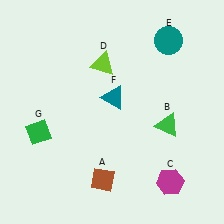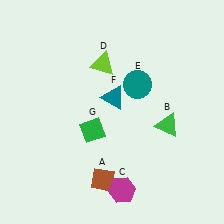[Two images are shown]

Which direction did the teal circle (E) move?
The teal circle (E) moved down.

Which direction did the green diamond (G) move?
The green diamond (G) moved right.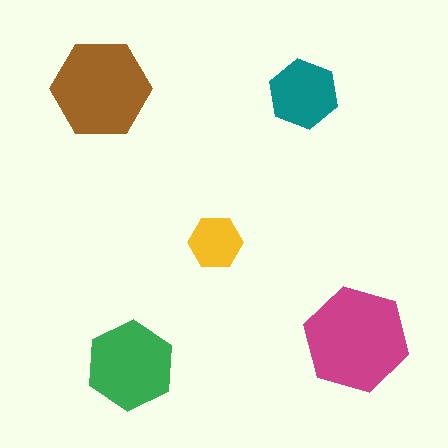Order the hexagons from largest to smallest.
the magenta one, the brown one, the green one, the teal one, the yellow one.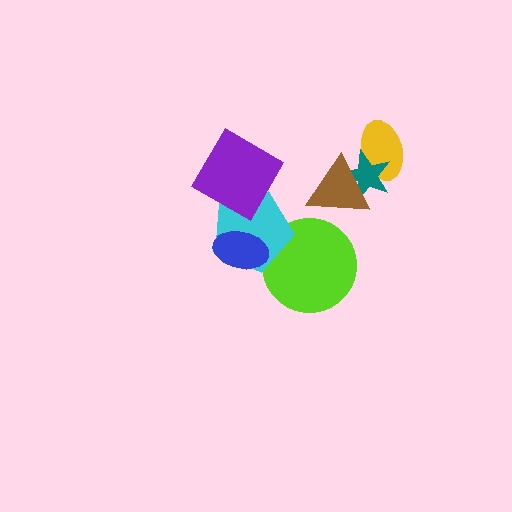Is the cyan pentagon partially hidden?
Yes, it is partially covered by another shape.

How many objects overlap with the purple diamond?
1 object overlaps with the purple diamond.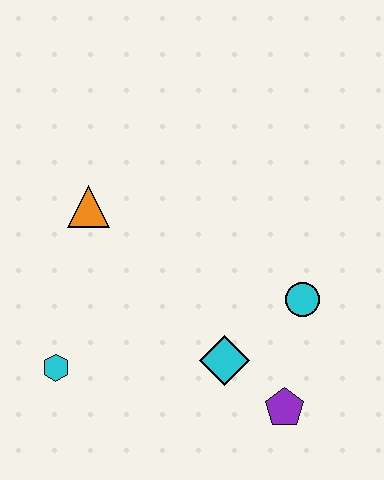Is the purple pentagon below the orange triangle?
Yes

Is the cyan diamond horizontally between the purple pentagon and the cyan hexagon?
Yes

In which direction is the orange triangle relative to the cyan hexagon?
The orange triangle is above the cyan hexagon.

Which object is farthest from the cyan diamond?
The orange triangle is farthest from the cyan diamond.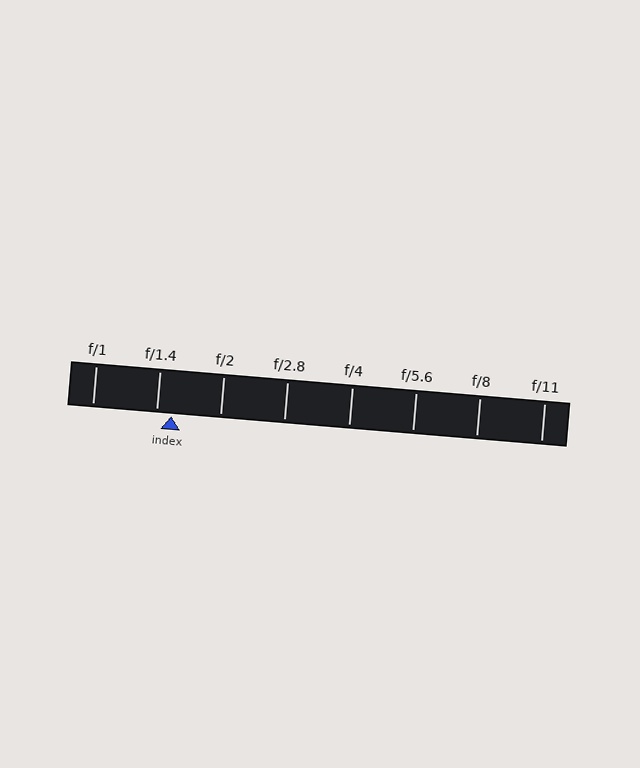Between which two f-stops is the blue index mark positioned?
The index mark is between f/1.4 and f/2.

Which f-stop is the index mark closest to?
The index mark is closest to f/1.4.